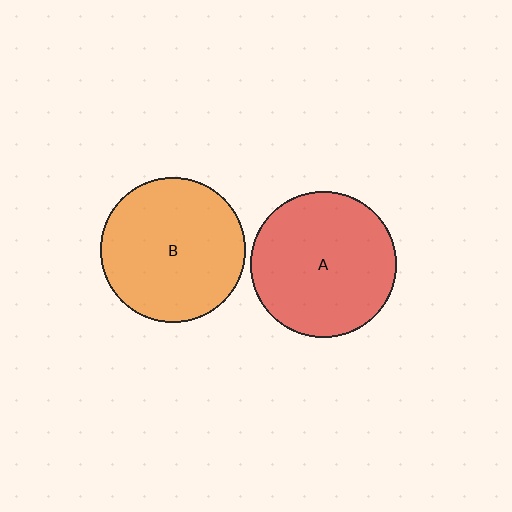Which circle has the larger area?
Circle A (red).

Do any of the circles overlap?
No, none of the circles overlap.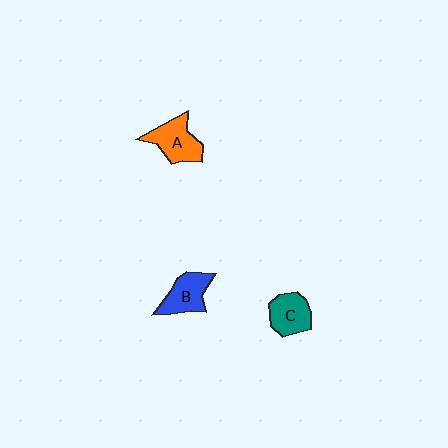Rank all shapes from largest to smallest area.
From largest to smallest: A (orange), B (blue), C (teal).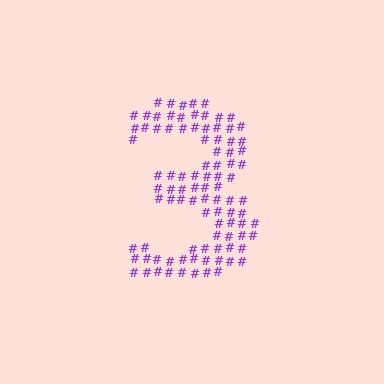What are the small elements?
The small elements are hash symbols.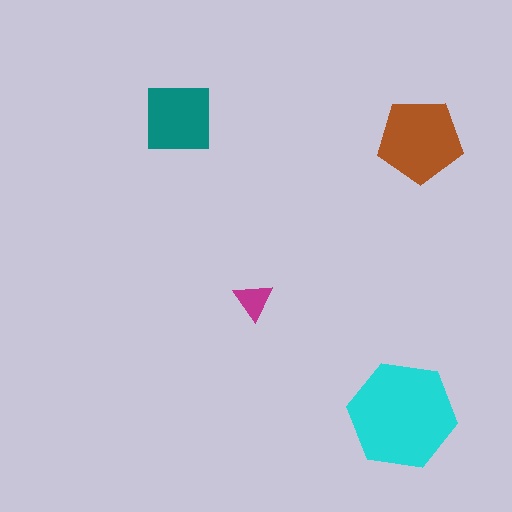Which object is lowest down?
The cyan hexagon is bottommost.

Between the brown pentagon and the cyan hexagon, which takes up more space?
The cyan hexagon.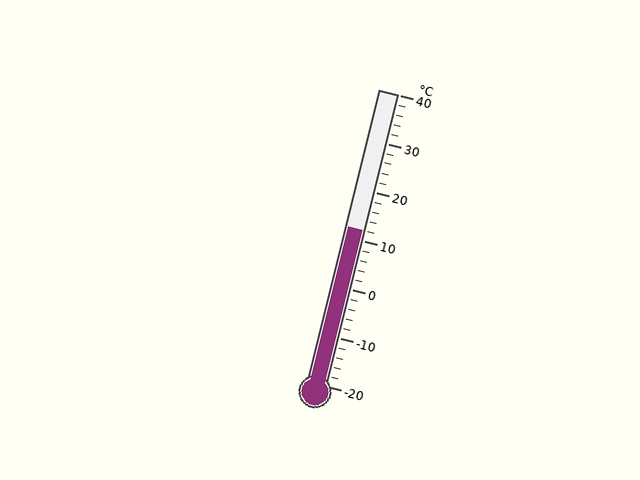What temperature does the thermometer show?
The thermometer shows approximately 12°C.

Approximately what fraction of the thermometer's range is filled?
The thermometer is filled to approximately 55% of its range.